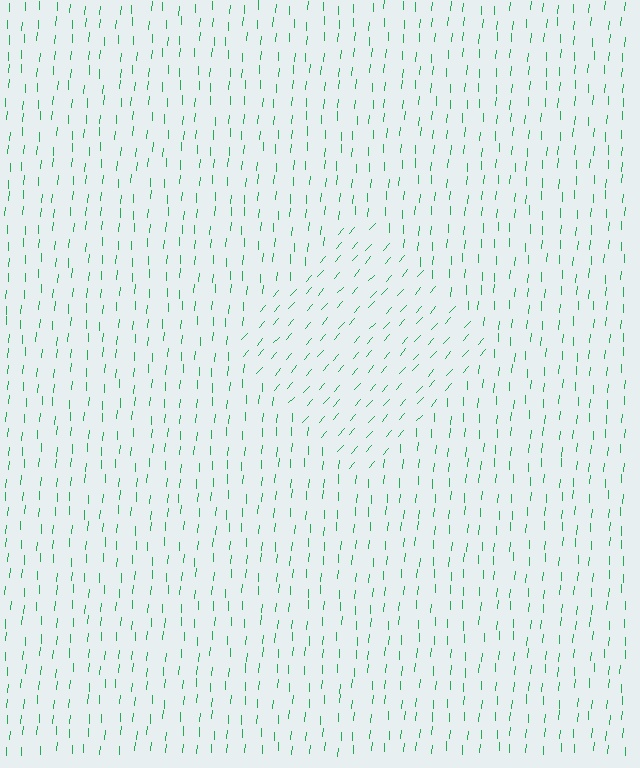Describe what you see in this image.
The image is filled with small green line segments. A diamond region in the image has lines oriented differently from the surrounding lines, creating a visible texture boundary.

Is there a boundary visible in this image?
Yes, there is a texture boundary formed by a change in line orientation.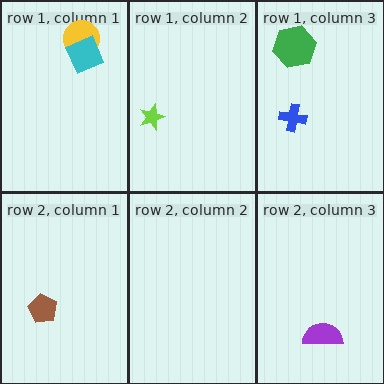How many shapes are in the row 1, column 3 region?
2.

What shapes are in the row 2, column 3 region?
The purple semicircle.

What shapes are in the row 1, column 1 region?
The yellow circle, the cyan diamond.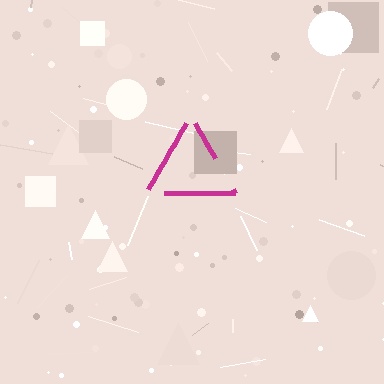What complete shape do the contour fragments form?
The contour fragments form a triangle.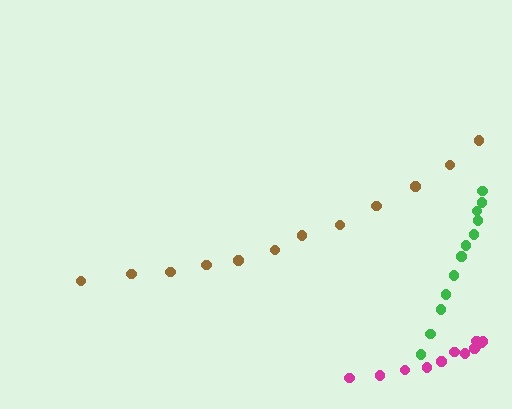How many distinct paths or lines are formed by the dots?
There are 3 distinct paths.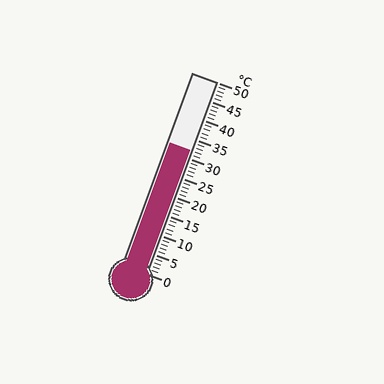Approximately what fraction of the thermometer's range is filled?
The thermometer is filled to approximately 65% of its range.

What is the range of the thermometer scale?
The thermometer scale ranges from 0°C to 50°C.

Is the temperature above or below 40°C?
The temperature is below 40°C.